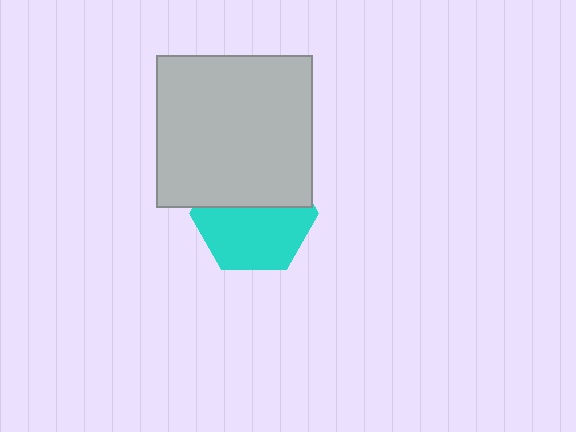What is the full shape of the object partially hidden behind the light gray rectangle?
The partially hidden object is a cyan hexagon.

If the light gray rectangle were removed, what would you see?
You would see the complete cyan hexagon.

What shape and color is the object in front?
The object in front is a light gray rectangle.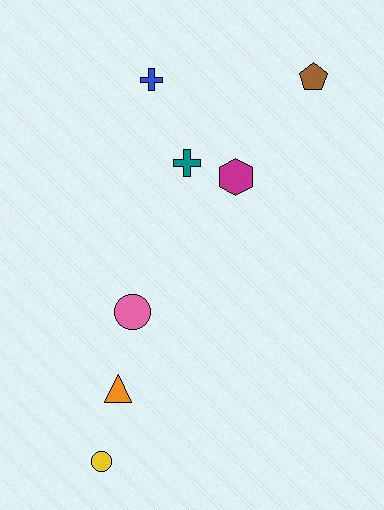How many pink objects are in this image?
There is 1 pink object.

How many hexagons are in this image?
There is 1 hexagon.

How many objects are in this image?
There are 7 objects.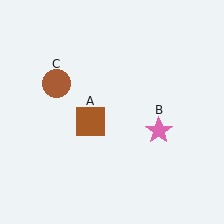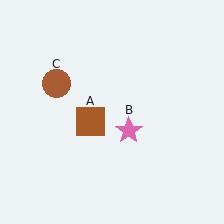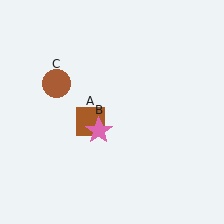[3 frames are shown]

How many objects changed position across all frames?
1 object changed position: pink star (object B).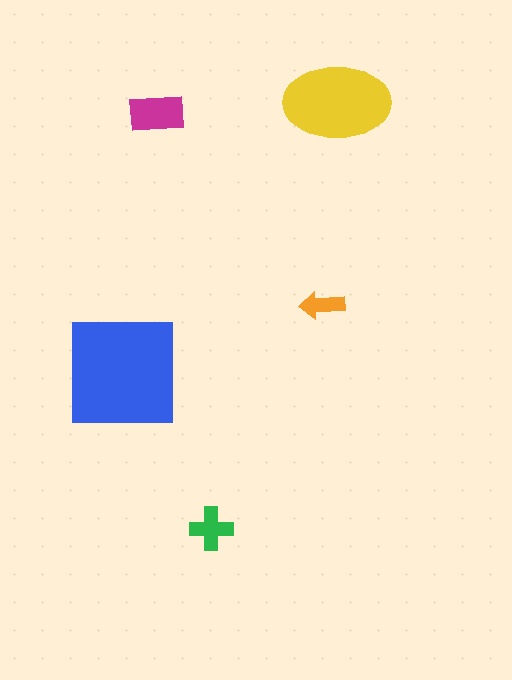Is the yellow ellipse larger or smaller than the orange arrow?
Larger.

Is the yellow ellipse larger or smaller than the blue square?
Smaller.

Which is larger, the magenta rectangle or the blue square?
The blue square.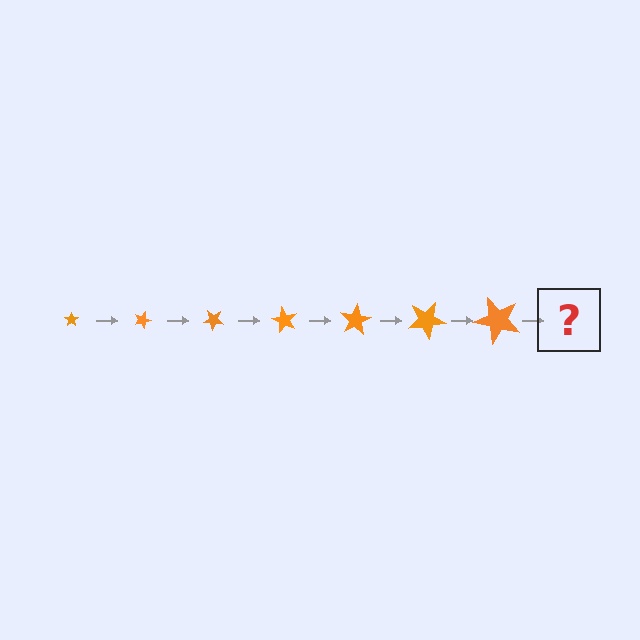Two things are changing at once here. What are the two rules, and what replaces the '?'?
The two rules are that the star grows larger each step and it rotates 20 degrees each step. The '?' should be a star, larger than the previous one and rotated 140 degrees from the start.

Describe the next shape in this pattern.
It should be a star, larger than the previous one and rotated 140 degrees from the start.